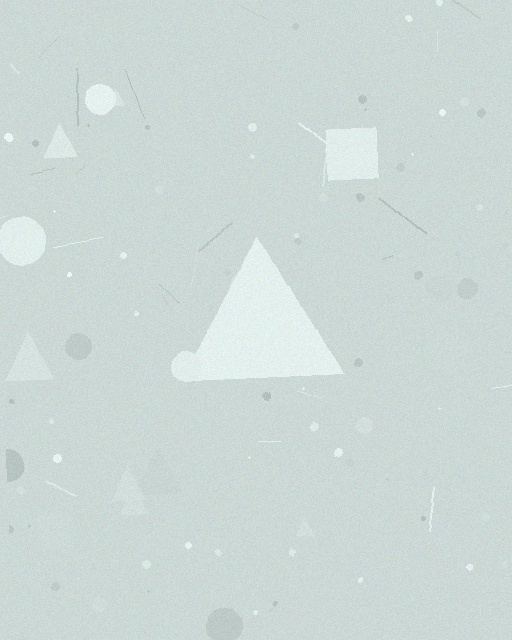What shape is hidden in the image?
A triangle is hidden in the image.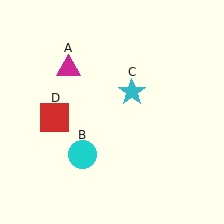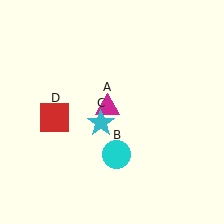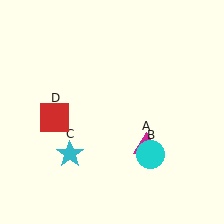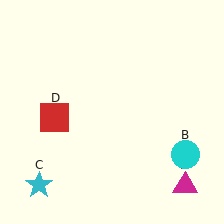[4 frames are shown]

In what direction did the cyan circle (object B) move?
The cyan circle (object B) moved right.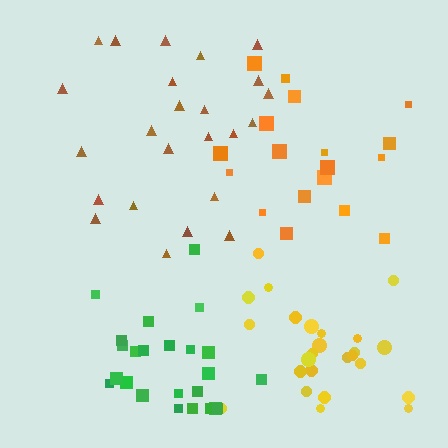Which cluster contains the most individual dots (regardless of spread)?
Yellow (25).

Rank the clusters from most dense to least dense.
green, yellow, brown, orange.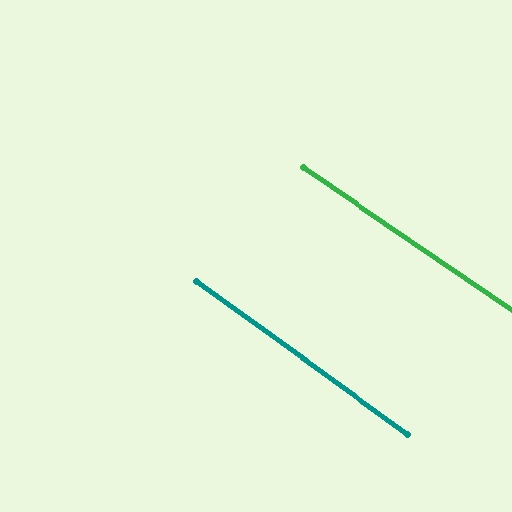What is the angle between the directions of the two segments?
Approximately 1 degree.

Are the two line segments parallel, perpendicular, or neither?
Parallel — their directions differ by only 1.4°.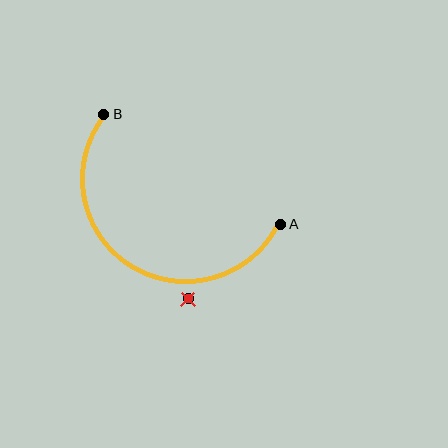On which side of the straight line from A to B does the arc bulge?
The arc bulges below the straight line connecting A and B.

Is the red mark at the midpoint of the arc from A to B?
No — the red mark does not lie on the arc at all. It sits slightly outside the curve.